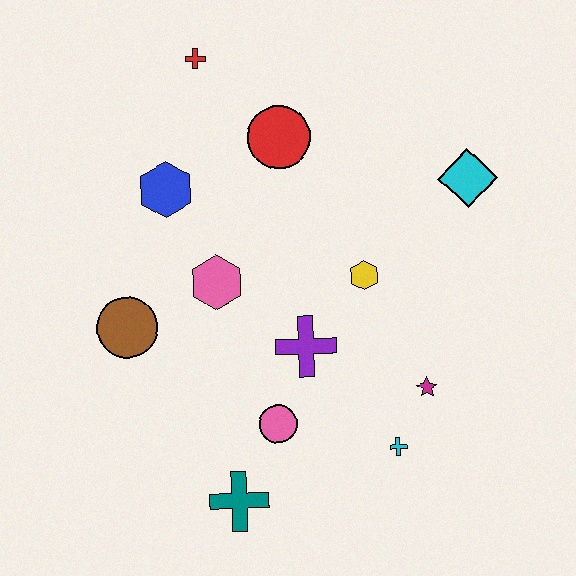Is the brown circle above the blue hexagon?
No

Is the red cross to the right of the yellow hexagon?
No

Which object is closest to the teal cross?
The pink circle is closest to the teal cross.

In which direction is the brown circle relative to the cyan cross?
The brown circle is to the left of the cyan cross.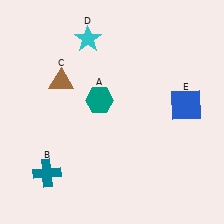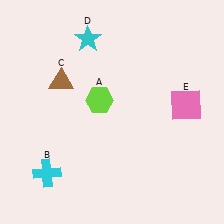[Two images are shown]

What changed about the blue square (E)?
In Image 1, E is blue. In Image 2, it changed to pink.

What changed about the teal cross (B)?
In Image 1, B is teal. In Image 2, it changed to cyan.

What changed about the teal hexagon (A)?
In Image 1, A is teal. In Image 2, it changed to lime.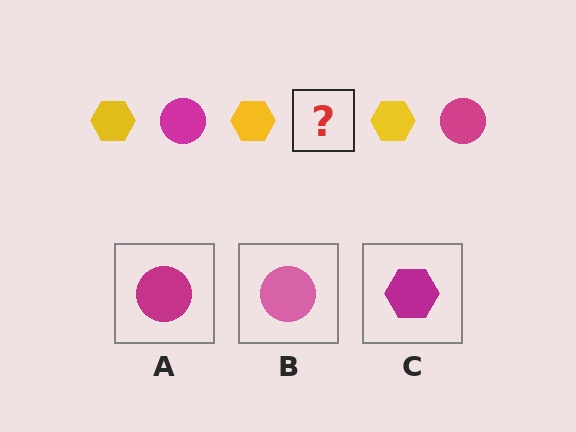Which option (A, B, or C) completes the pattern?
A.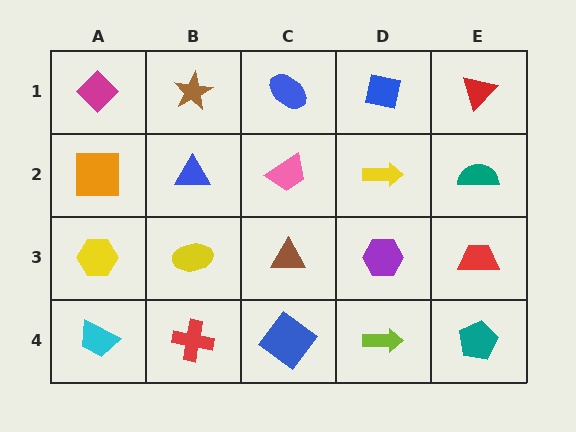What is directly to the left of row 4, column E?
A lime arrow.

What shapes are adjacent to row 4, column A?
A yellow hexagon (row 3, column A), a red cross (row 4, column B).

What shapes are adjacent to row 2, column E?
A red triangle (row 1, column E), a red trapezoid (row 3, column E), a yellow arrow (row 2, column D).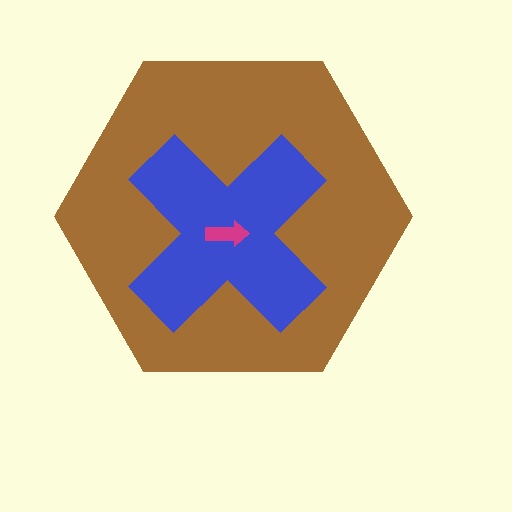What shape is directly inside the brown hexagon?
The blue cross.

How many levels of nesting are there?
3.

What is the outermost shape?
The brown hexagon.